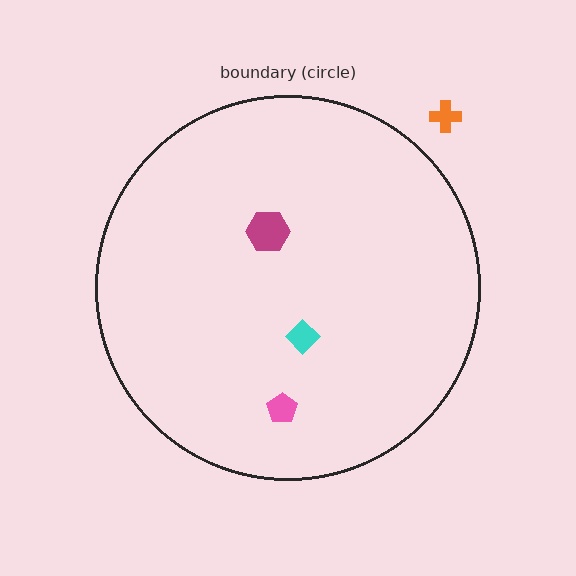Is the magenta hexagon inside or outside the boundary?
Inside.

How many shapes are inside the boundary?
3 inside, 1 outside.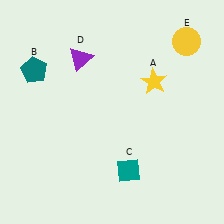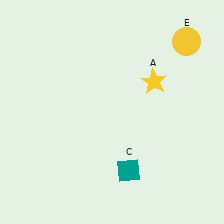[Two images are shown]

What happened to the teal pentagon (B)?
The teal pentagon (B) was removed in Image 2. It was in the top-left area of Image 1.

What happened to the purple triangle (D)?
The purple triangle (D) was removed in Image 2. It was in the top-left area of Image 1.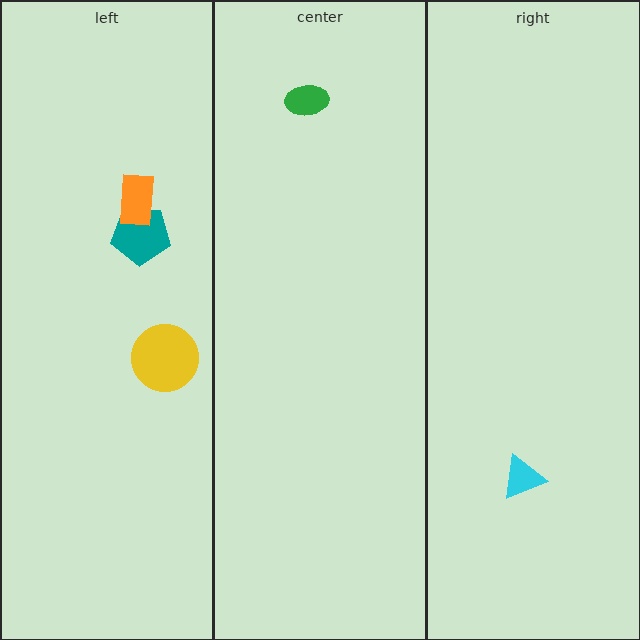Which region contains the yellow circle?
The left region.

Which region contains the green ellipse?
The center region.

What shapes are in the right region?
The cyan triangle.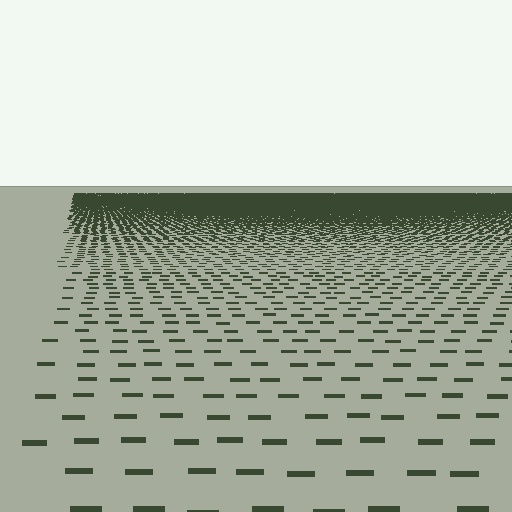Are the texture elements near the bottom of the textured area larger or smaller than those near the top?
Larger. Near the bottom, elements are closer to the viewer and appear at a bigger on-screen size.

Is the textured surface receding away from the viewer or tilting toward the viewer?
The surface is receding away from the viewer. Texture elements get smaller and denser toward the top.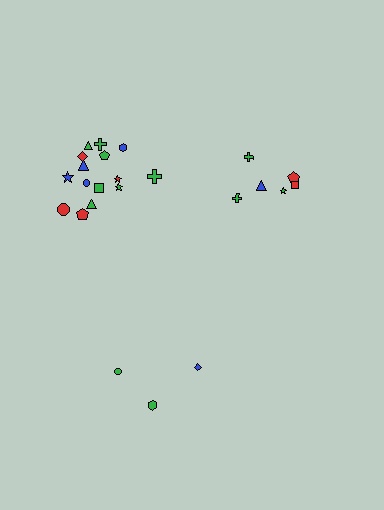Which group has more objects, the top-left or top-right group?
The top-left group.